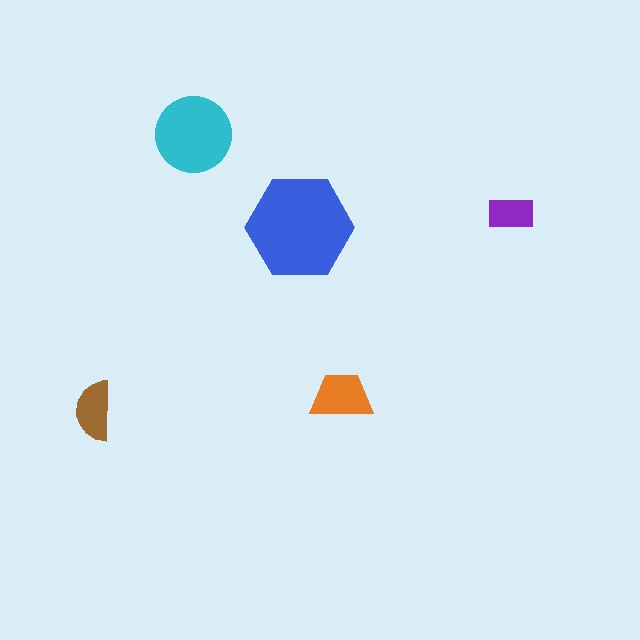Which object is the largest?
The blue hexagon.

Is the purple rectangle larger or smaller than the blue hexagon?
Smaller.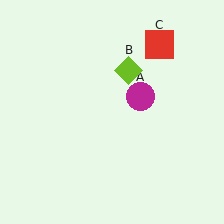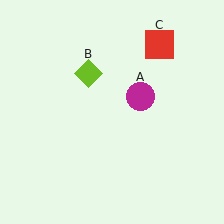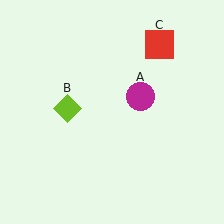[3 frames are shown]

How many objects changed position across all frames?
1 object changed position: lime diamond (object B).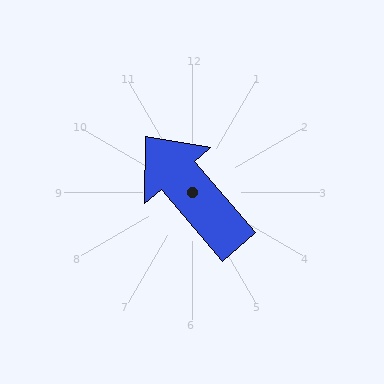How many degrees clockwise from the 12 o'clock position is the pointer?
Approximately 320 degrees.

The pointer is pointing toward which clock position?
Roughly 11 o'clock.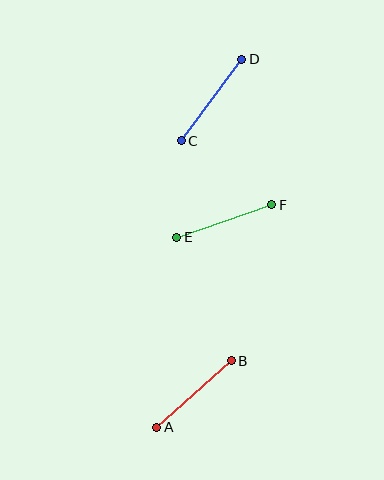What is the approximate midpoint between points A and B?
The midpoint is at approximately (194, 394) pixels.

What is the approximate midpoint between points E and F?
The midpoint is at approximately (224, 221) pixels.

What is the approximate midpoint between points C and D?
The midpoint is at approximately (211, 100) pixels.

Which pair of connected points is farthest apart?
Points C and D are farthest apart.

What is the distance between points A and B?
The distance is approximately 100 pixels.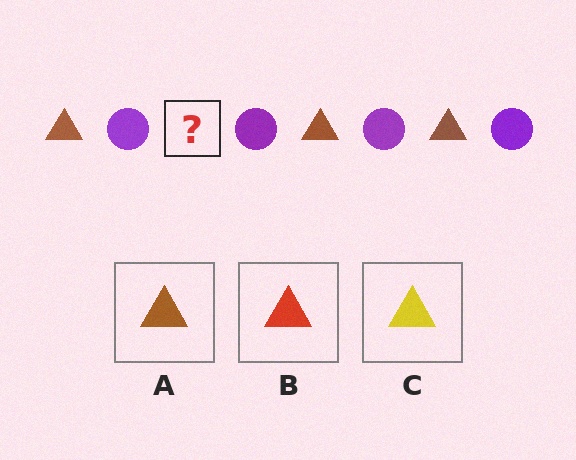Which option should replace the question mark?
Option A.